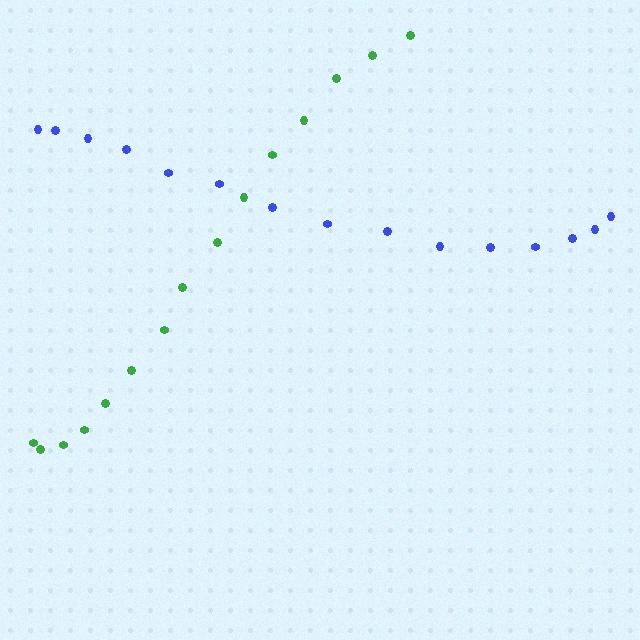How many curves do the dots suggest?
There are 2 distinct paths.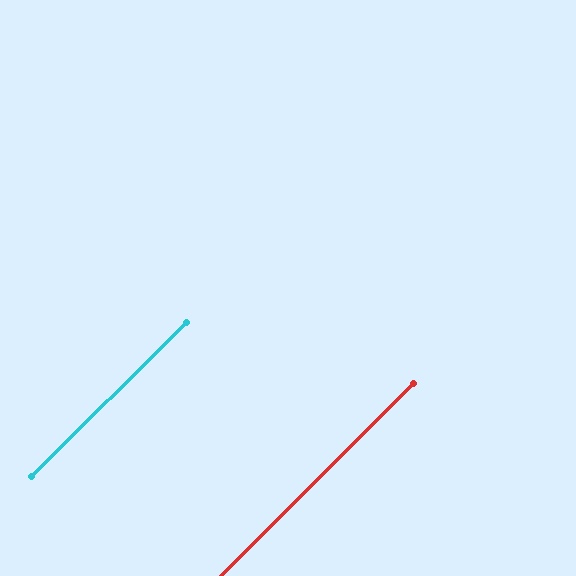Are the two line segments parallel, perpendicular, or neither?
Parallel — their directions differ by only 0.0°.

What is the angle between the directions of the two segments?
Approximately 0 degrees.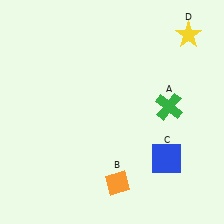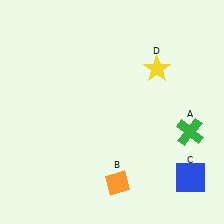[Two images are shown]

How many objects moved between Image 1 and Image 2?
3 objects moved between the two images.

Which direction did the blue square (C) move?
The blue square (C) moved right.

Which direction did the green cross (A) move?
The green cross (A) moved down.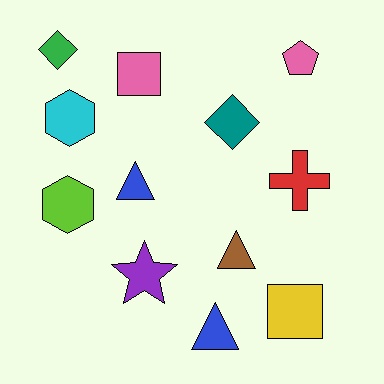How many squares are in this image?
There are 2 squares.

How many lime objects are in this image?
There is 1 lime object.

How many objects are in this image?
There are 12 objects.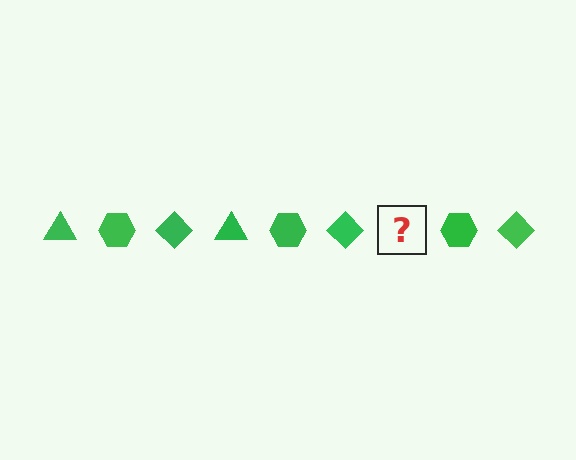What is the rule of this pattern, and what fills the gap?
The rule is that the pattern cycles through triangle, hexagon, diamond shapes in green. The gap should be filled with a green triangle.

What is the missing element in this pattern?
The missing element is a green triangle.